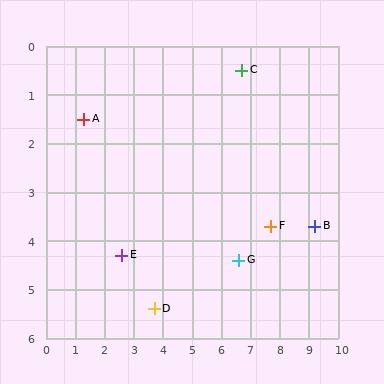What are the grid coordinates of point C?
Point C is at approximately (6.7, 0.5).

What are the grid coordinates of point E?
Point E is at approximately (2.6, 4.3).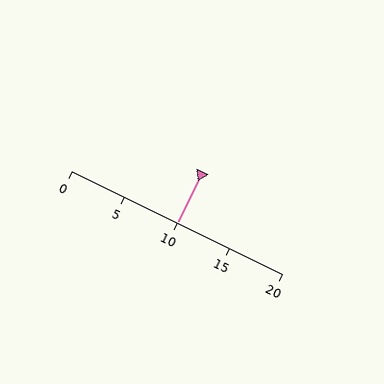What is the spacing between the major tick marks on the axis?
The major ticks are spaced 5 apart.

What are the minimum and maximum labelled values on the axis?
The axis runs from 0 to 20.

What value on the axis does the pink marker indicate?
The marker indicates approximately 10.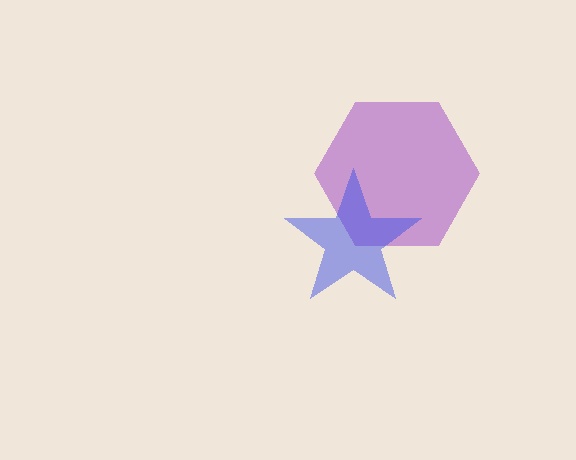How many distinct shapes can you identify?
There are 2 distinct shapes: a purple hexagon, a blue star.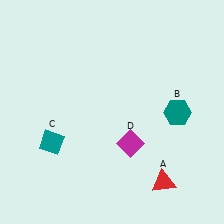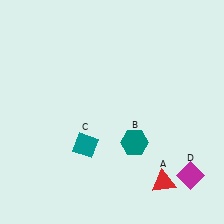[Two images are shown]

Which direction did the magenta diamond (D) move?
The magenta diamond (D) moved right.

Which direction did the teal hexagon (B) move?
The teal hexagon (B) moved left.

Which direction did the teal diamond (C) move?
The teal diamond (C) moved right.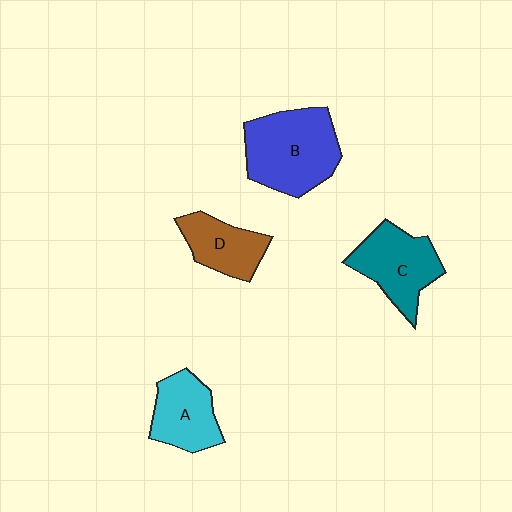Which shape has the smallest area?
Shape D (brown).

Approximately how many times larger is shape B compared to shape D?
Approximately 1.7 times.